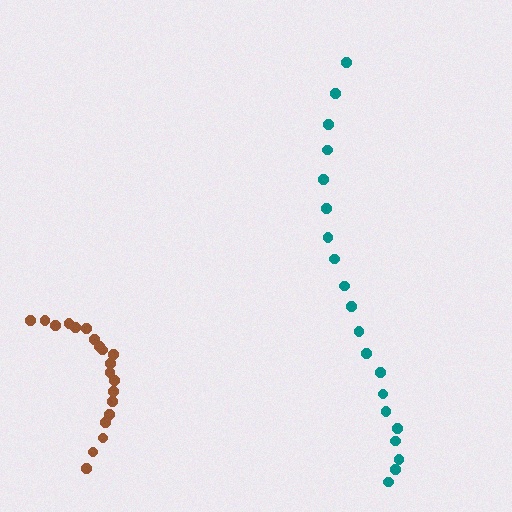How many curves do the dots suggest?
There are 2 distinct paths.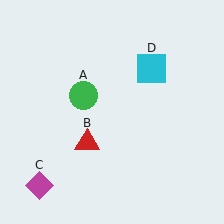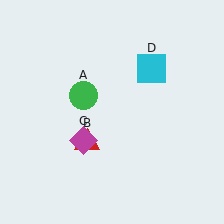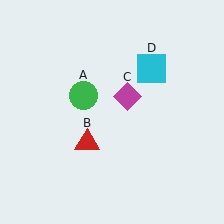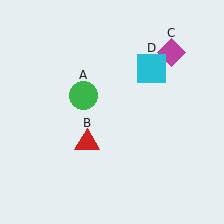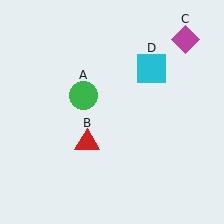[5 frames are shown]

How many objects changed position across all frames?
1 object changed position: magenta diamond (object C).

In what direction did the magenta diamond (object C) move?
The magenta diamond (object C) moved up and to the right.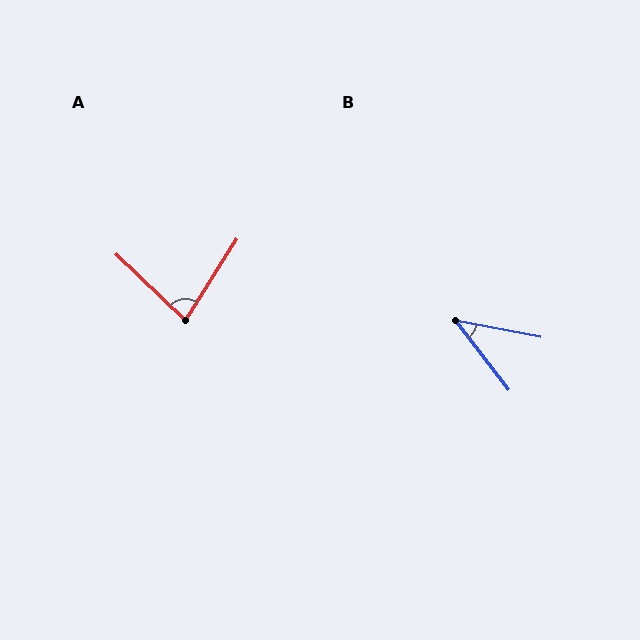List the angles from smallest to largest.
B (42°), A (79°).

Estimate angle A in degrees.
Approximately 79 degrees.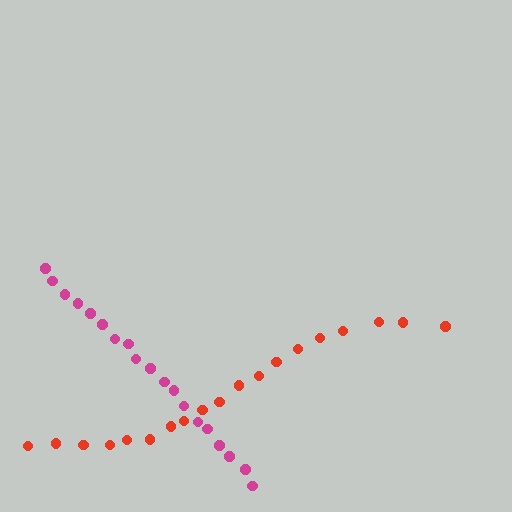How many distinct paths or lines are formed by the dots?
There are 2 distinct paths.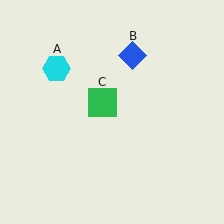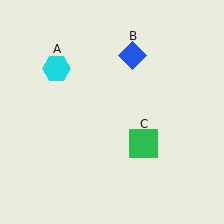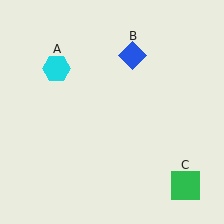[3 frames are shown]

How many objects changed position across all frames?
1 object changed position: green square (object C).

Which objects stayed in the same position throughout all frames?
Cyan hexagon (object A) and blue diamond (object B) remained stationary.